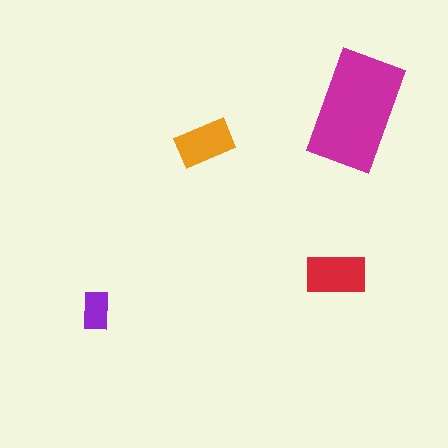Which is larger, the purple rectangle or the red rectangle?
The red one.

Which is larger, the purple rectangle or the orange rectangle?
The orange one.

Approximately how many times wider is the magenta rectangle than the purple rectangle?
About 3 times wider.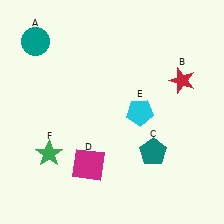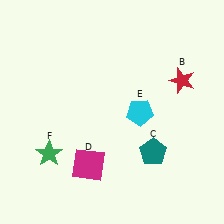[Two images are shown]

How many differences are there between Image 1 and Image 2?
There is 1 difference between the two images.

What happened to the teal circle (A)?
The teal circle (A) was removed in Image 2. It was in the top-left area of Image 1.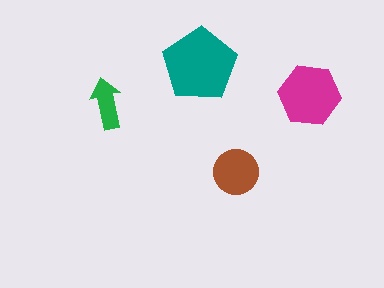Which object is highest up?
The teal pentagon is topmost.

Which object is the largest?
The teal pentagon.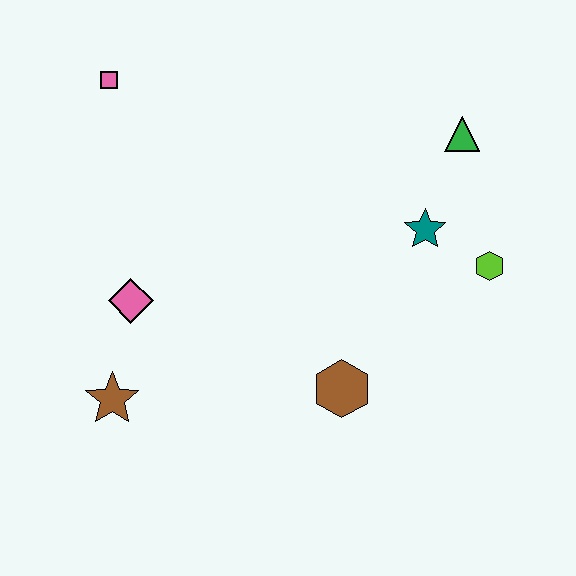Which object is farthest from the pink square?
The lime hexagon is farthest from the pink square.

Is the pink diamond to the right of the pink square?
Yes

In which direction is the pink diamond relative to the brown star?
The pink diamond is above the brown star.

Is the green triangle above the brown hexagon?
Yes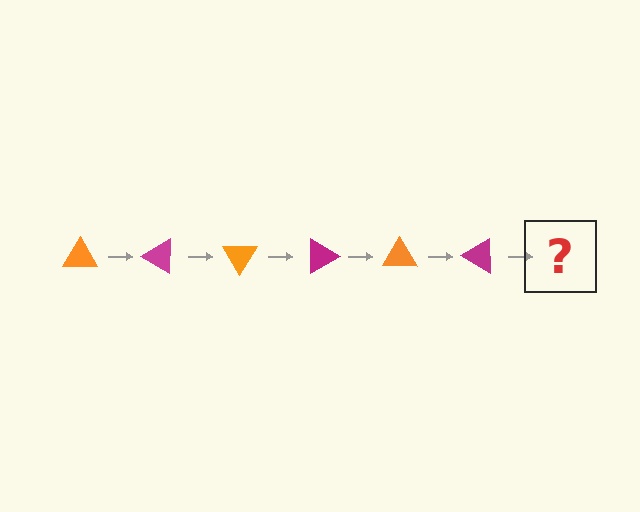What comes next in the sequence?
The next element should be an orange triangle, rotated 180 degrees from the start.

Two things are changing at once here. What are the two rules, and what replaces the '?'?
The two rules are that it rotates 30 degrees each step and the color cycles through orange and magenta. The '?' should be an orange triangle, rotated 180 degrees from the start.